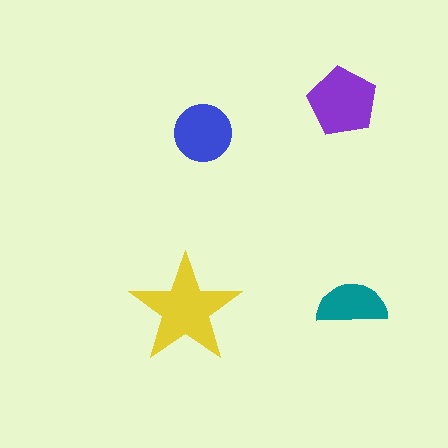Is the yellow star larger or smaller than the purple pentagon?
Larger.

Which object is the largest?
The yellow star.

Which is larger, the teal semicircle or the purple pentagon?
The purple pentagon.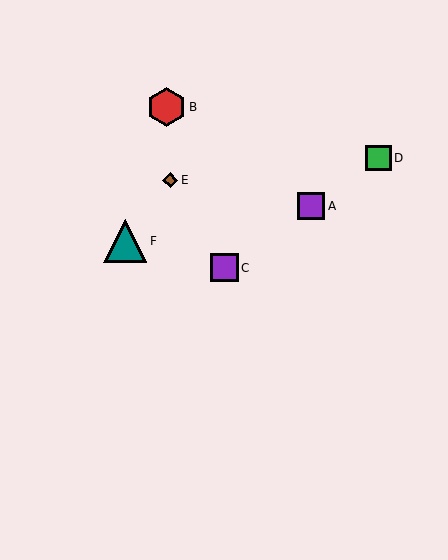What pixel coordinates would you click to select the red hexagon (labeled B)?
Click at (167, 107) to select the red hexagon B.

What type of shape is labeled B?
Shape B is a red hexagon.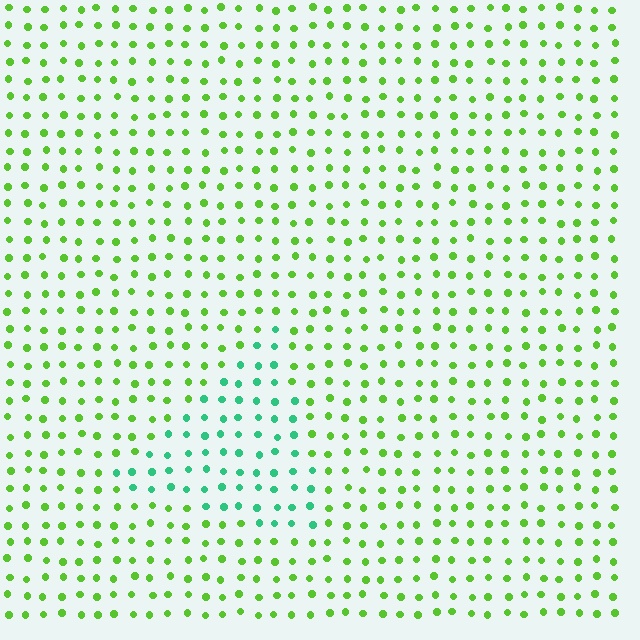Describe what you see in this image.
The image is filled with small lime elements in a uniform arrangement. A triangle-shaped region is visible where the elements are tinted to a slightly different hue, forming a subtle color boundary.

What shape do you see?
I see a triangle.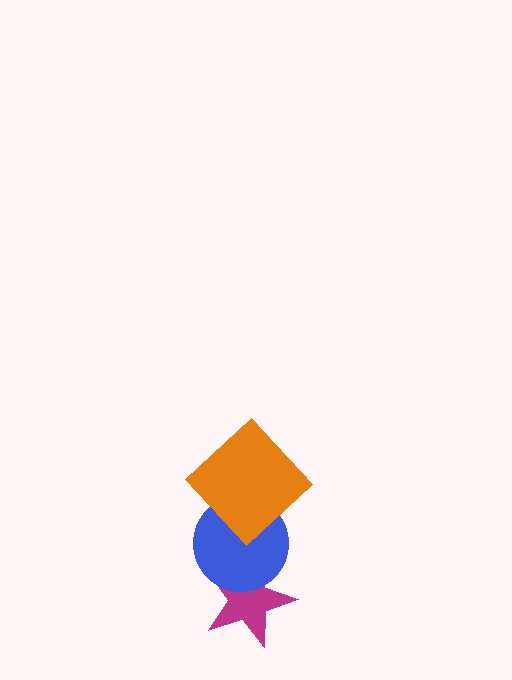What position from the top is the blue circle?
The blue circle is 2nd from the top.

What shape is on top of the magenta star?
The blue circle is on top of the magenta star.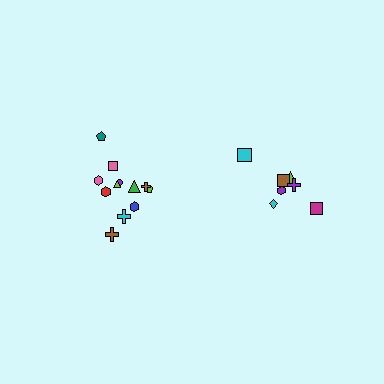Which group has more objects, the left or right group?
The left group.